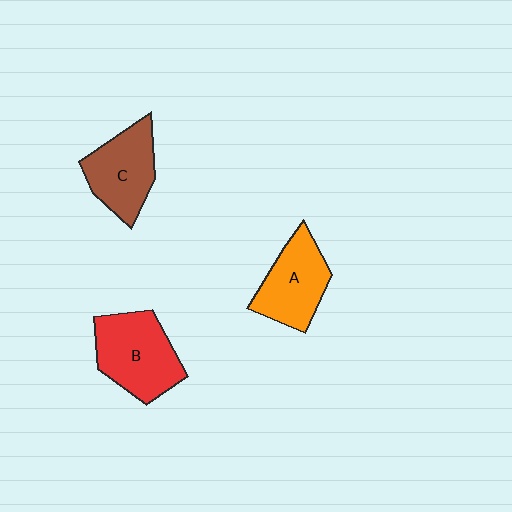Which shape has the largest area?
Shape B (red).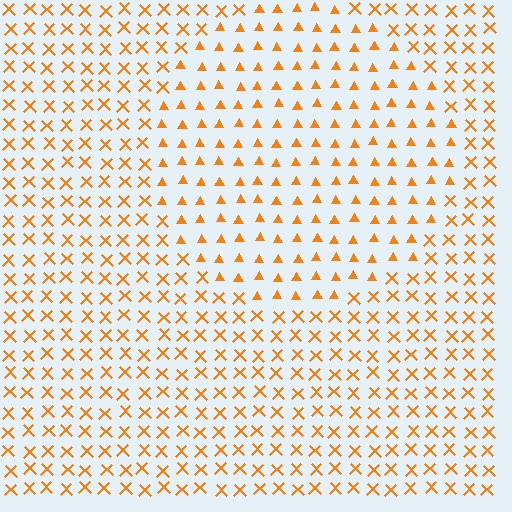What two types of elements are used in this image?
The image uses triangles inside the circle region and X marks outside it.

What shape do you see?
I see a circle.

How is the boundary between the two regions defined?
The boundary is defined by a change in element shape: triangles inside vs. X marks outside. All elements share the same color and spacing.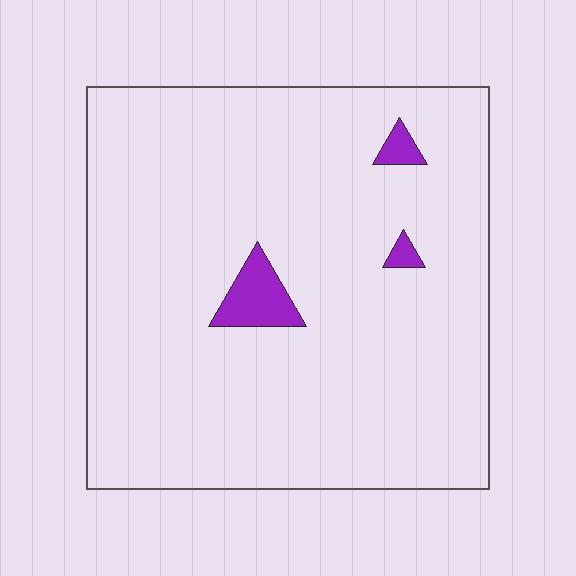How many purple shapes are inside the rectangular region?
3.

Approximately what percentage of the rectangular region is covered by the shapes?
Approximately 5%.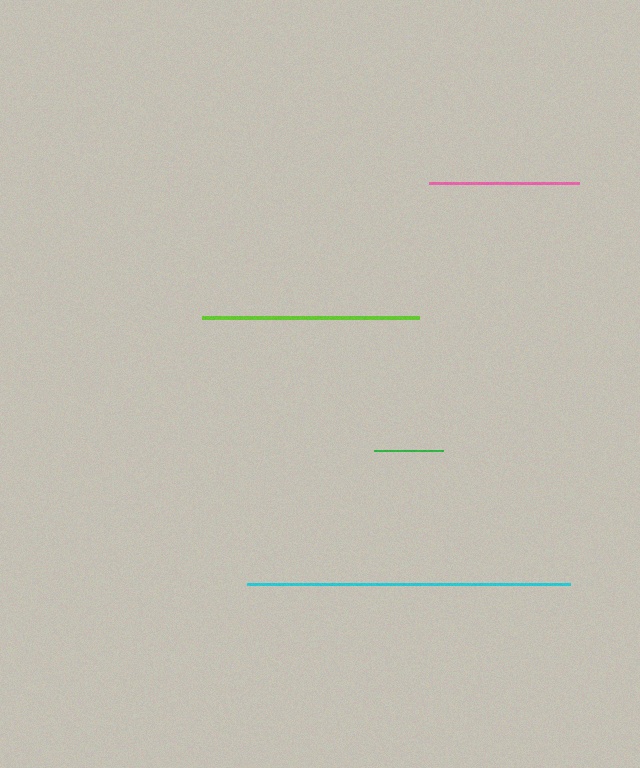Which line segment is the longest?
The cyan line is the longest at approximately 323 pixels.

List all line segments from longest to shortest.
From longest to shortest: cyan, lime, pink, green.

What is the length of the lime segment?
The lime segment is approximately 217 pixels long.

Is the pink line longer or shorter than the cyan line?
The cyan line is longer than the pink line.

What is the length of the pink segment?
The pink segment is approximately 151 pixels long.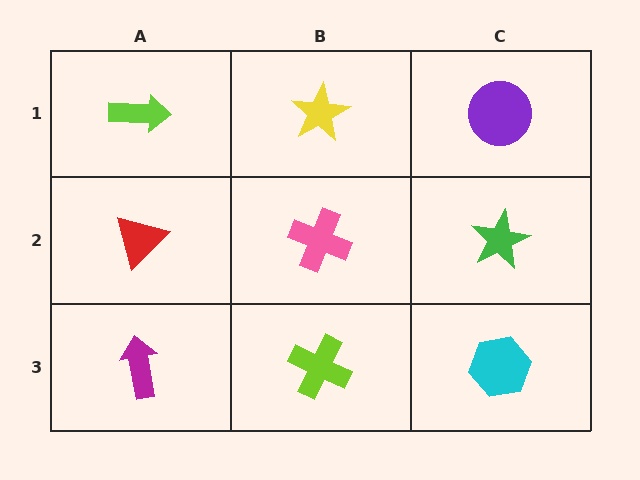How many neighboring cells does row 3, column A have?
2.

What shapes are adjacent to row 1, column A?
A red triangle (row 2, column A), a yellow star (row 1, column B).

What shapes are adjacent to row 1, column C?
A green star (row 2, column C), a yellow star (row 1, column B).